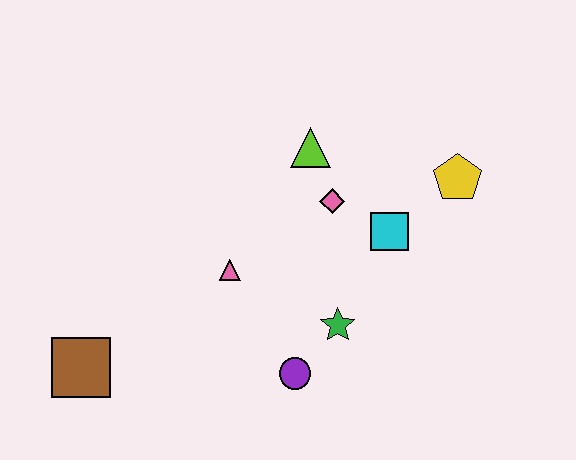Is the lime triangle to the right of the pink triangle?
Yes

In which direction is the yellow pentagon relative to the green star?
The yellow pentagon is above the green star.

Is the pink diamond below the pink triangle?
No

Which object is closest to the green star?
The purple circle is closest to the green star.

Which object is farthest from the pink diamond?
The brown square is farthest from the pink diamond.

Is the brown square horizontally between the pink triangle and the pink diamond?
No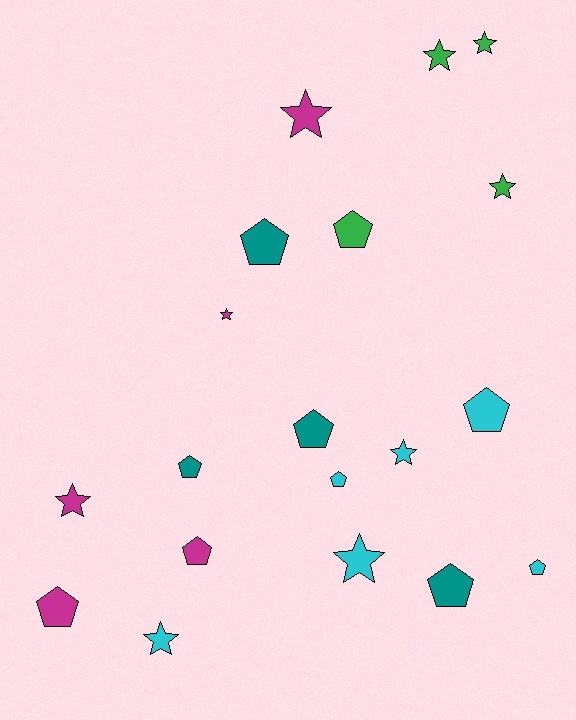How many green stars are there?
There are 3 green stars.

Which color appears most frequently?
Cyan, with 6 objects.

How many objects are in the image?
There are 19 objects.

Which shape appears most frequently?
Pentagon, with 10 objects.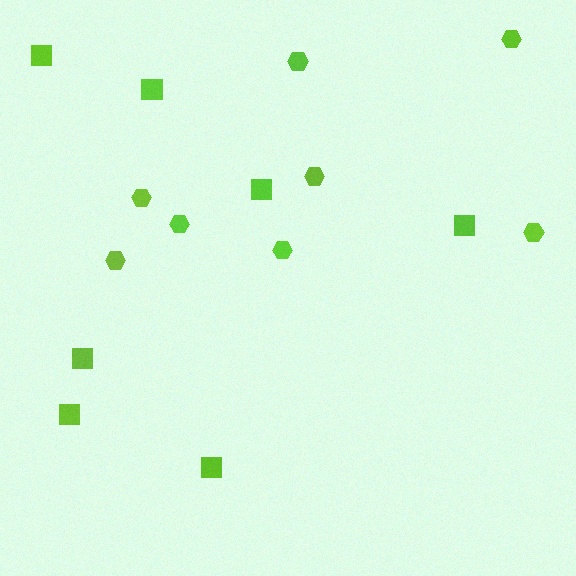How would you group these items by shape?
There are 2 groups: one group of squares (7) and one group of hexagons (8).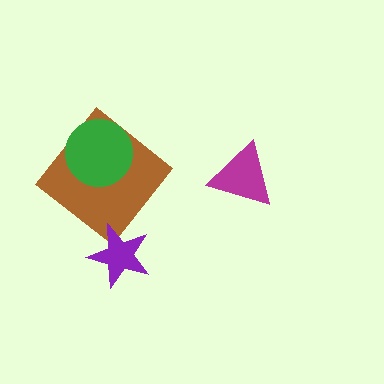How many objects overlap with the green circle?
1 object overlaps with the green circle.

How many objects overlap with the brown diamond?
1 object overlaps with the brown diamond.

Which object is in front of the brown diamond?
The green circle is in front of the brown diamond.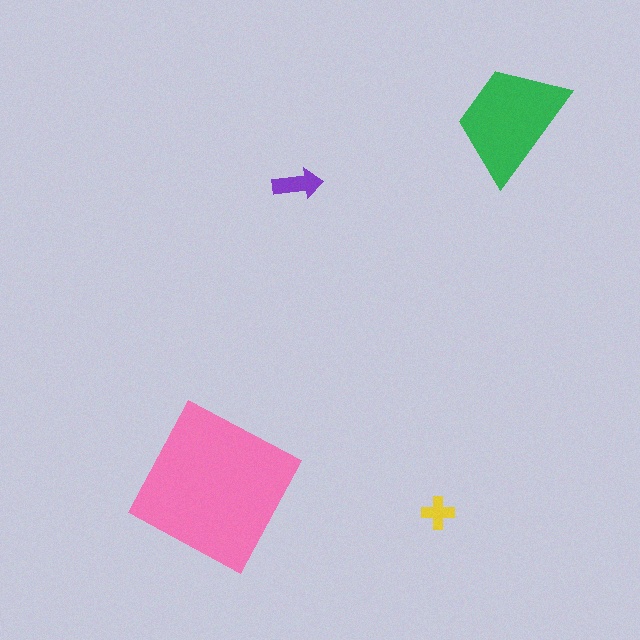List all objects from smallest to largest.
The yellow cross, the purple arrow, the green trapezoid, the pink square.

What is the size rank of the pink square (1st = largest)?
1st.